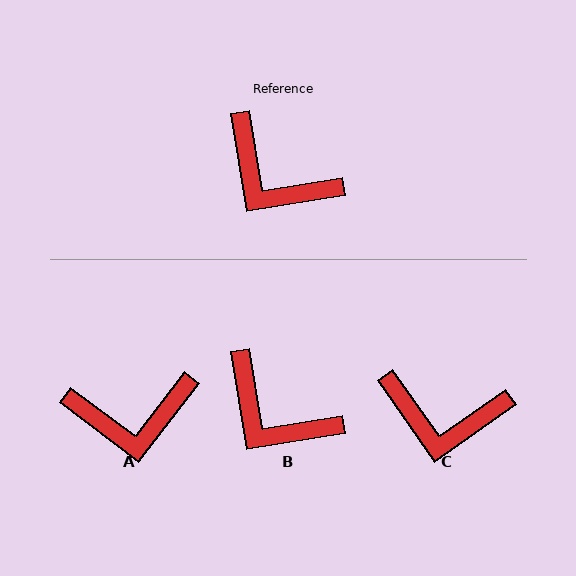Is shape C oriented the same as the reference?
No, it is off by about 26 degrees.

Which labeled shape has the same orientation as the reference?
B.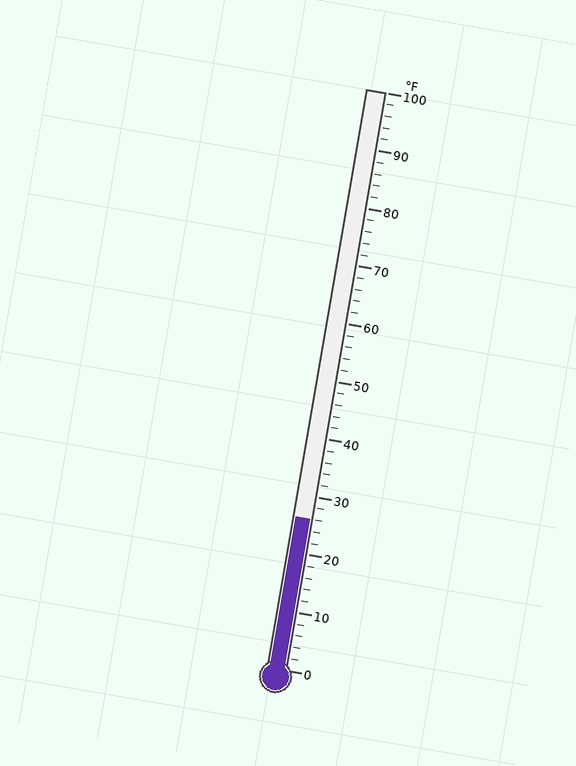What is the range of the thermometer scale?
The thermometer scale ranges from 0°F to 100°F.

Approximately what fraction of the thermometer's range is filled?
The thermometer is filled to approximately 25% of its range.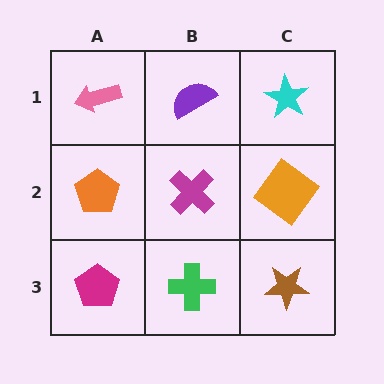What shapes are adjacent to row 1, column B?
A magenta cross (row 2, column B), a pink arrow (row 1, column A), a cyan star (row 1, column C).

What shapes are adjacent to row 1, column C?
An orange diamond (row 2, column C), a purple semicircle (row 1, column B).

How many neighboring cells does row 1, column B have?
3.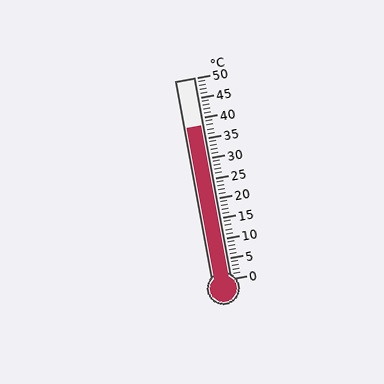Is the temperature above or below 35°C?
The temperature is above 35°C.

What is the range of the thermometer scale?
The thermometer scale ranges from 0°C to 50°C.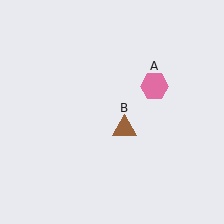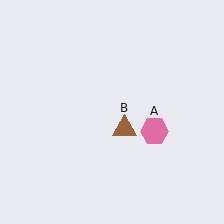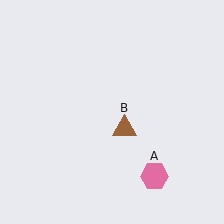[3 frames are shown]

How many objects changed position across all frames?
1 object changed position: pink hexagon (object A).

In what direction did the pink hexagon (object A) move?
The pink hexagon (object A) moved down.